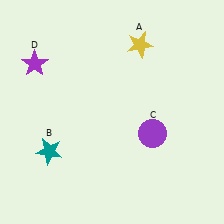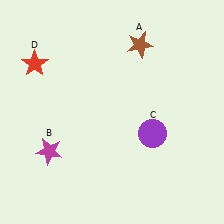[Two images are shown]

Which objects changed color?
A changed from yellow to brown. B changed from teal to magenta. D changed from purple to red.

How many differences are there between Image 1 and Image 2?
There are 3 differences between the two images.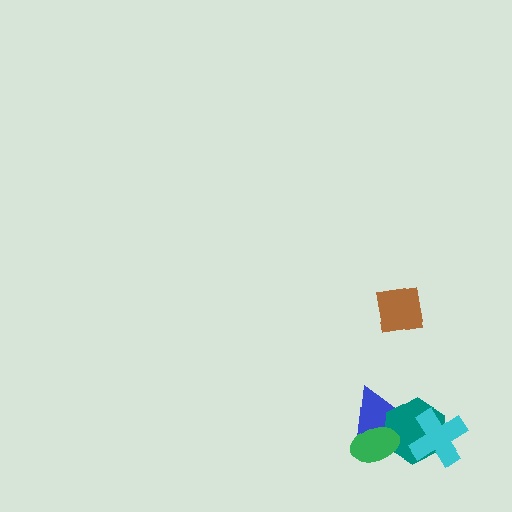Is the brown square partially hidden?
No, no other shape covers it.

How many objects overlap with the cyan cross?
2 objects overlap with the cyan cross.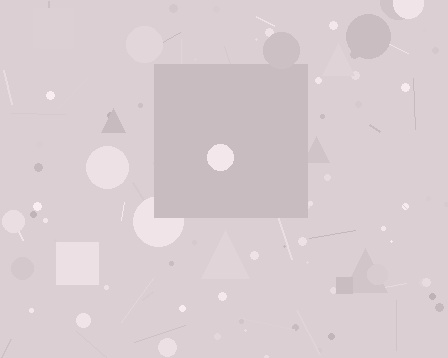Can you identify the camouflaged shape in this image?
The camouflaged shape is a square.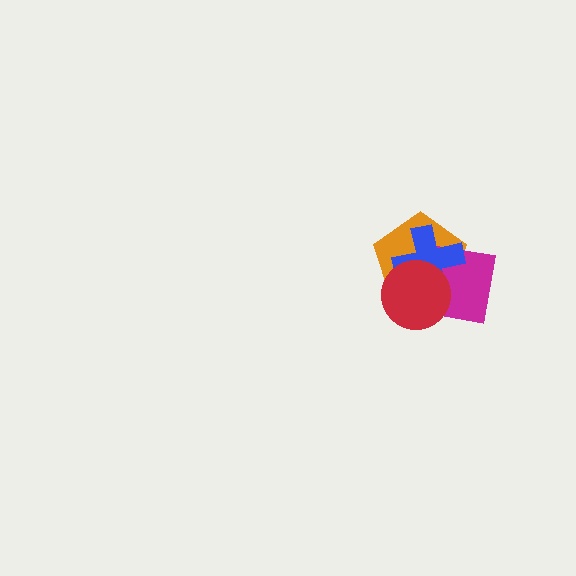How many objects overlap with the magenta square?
3 objects overlap with the magenta square.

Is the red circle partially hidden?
No, no other shape covers it.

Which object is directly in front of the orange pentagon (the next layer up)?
The magenta square is directly in front of the orange pentagon.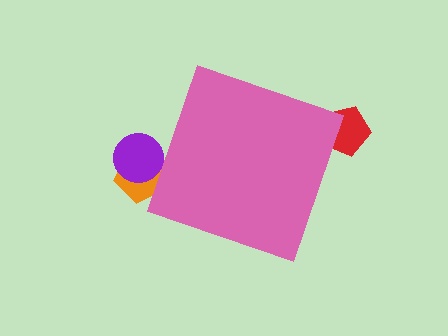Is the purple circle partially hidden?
Yes, the purple circle is partially hidden behind the pink diamond.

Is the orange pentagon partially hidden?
Yes, the orange pentagon is partially hidden behind the pink diamond.